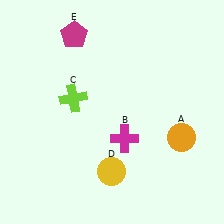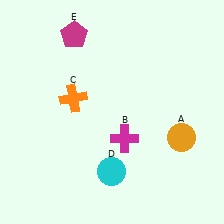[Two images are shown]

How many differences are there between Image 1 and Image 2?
There are 2 differences between the two images.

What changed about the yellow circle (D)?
In Image 1, D is yellow. In Image 2, it changed to cyan.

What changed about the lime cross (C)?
In Image 1, C is lime. In Image 2, it changed to orange.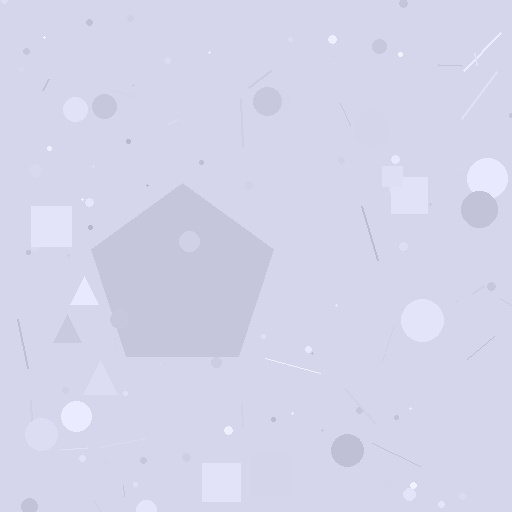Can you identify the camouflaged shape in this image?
The camouflaged shape is a pentagon.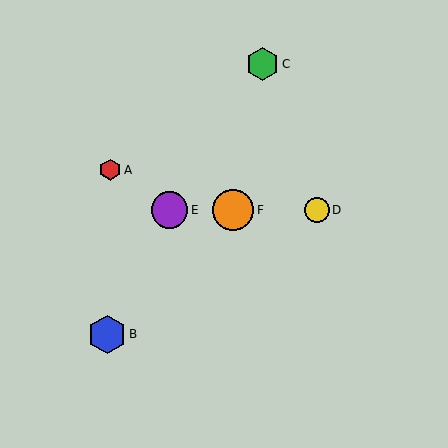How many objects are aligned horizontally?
3 objects (D, E, F) are aligned horizontally.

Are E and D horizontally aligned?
Yes, both are at y≈210.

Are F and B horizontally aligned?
No, F is at y≈210 and B is at y≈334.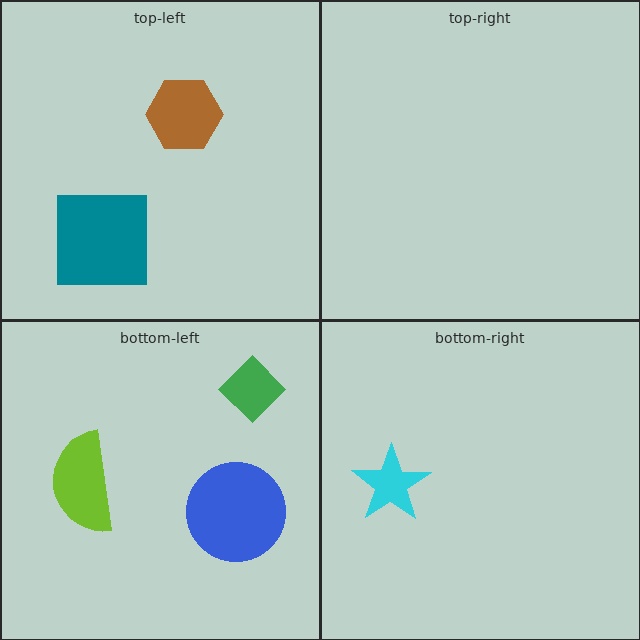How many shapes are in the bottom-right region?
1.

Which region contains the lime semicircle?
The bottom-left region.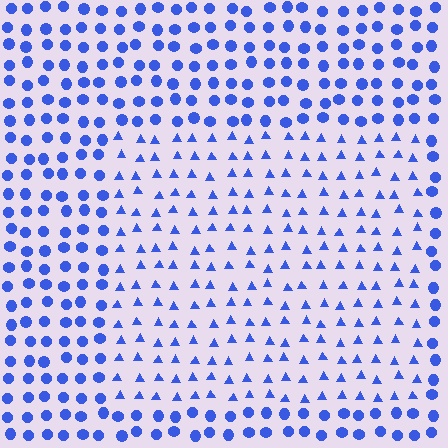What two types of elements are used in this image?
The image uses triangles inside the rectangle region and circles outside it.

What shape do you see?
I see a rectangle.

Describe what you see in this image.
The image is filled with small blue elements arranged in a uniform grid. A rectangle-shaped region contains triangles, while the surrounding area contains circles. The boundary is defined purely by the change in element shape.